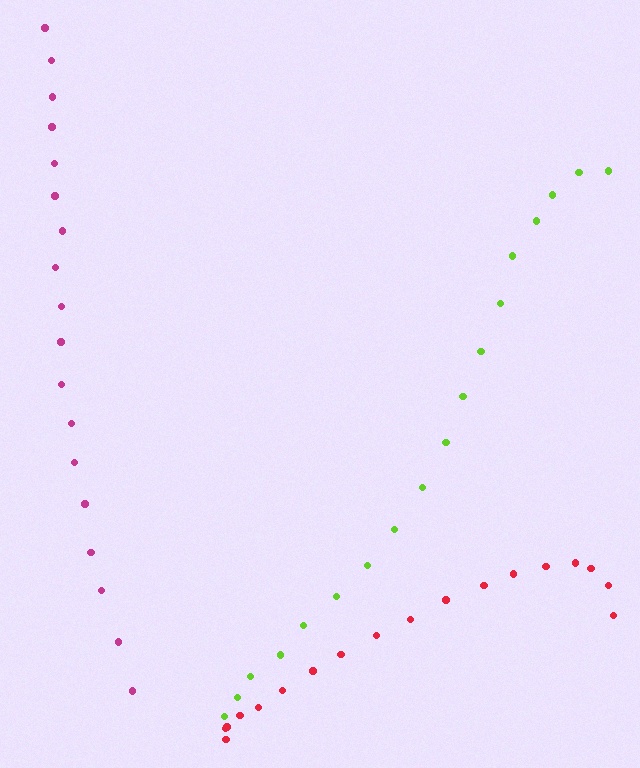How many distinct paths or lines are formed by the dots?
There are 3 distinct paths.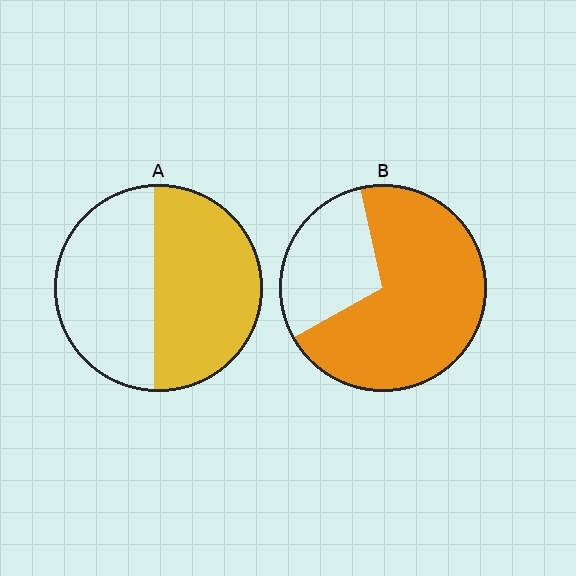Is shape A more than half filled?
Roughly half.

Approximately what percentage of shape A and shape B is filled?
A is approximately 55% and B is approximately 70%.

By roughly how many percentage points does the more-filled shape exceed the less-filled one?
By roughly 20 percentage points (B over A).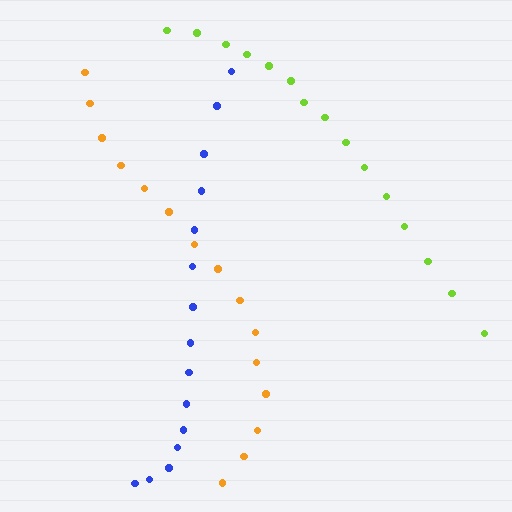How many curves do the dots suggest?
There are 3 distinct paths.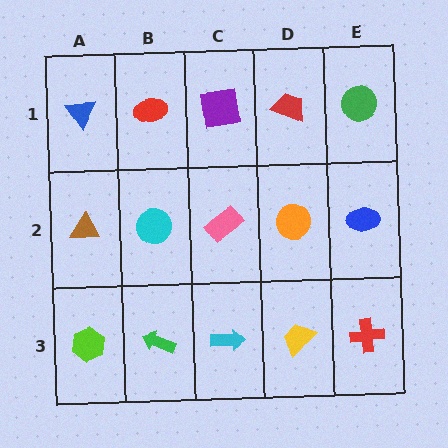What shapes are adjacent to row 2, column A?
A blue triangle (row 1, column A), a lime hexagon (row 3, column A), a cyan circle (row 2, column B).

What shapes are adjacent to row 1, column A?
A brown triangle (row 2, column A), a red ellipse (row 1, column B).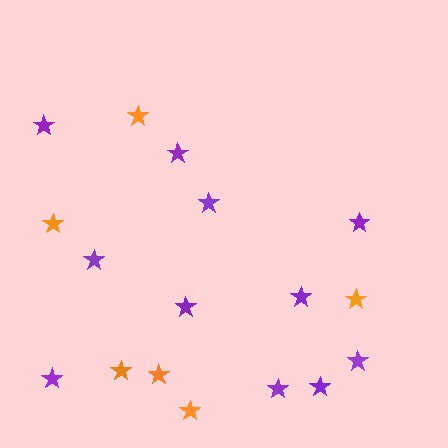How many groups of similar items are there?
There are 2 groups: one group of purple stars (11) and one group of orange stars (6).